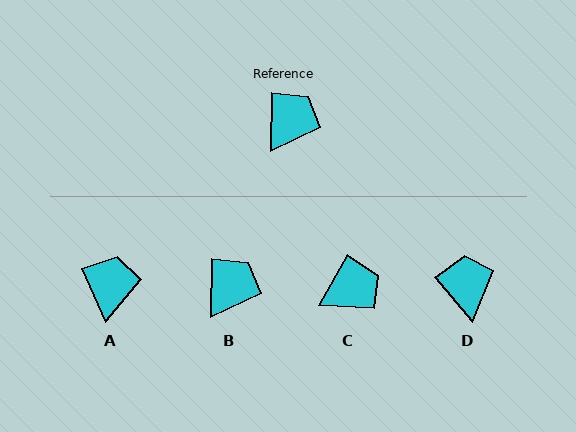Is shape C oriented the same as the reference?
No, it is off by about 29 degrees.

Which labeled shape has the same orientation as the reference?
B.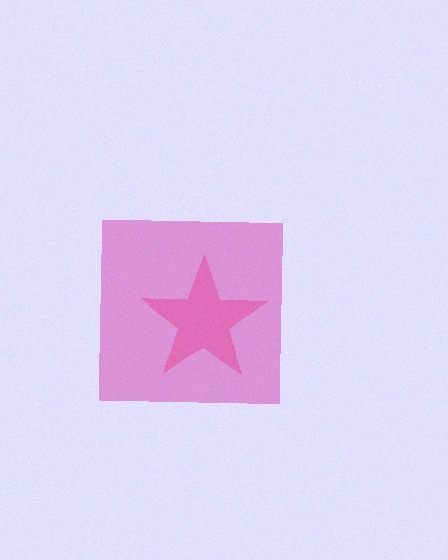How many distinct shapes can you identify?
There are 2 distinct shapes: a pink star, a magenta square.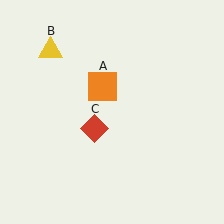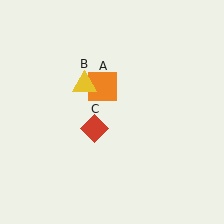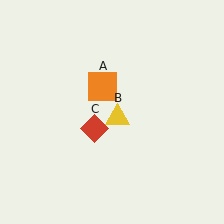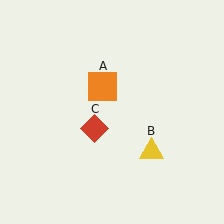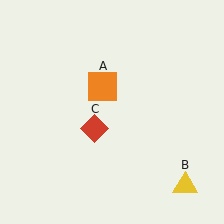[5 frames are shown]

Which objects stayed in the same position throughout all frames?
Orange square (object A) and red diamond (object C) remained stationary.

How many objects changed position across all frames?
1 object changed position: yellow triangle (object B).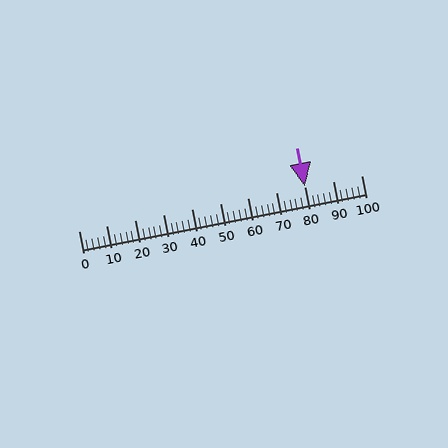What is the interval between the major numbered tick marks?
The major tick marks are spaced 10 units apart.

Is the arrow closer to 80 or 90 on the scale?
The arrow is closer to 80.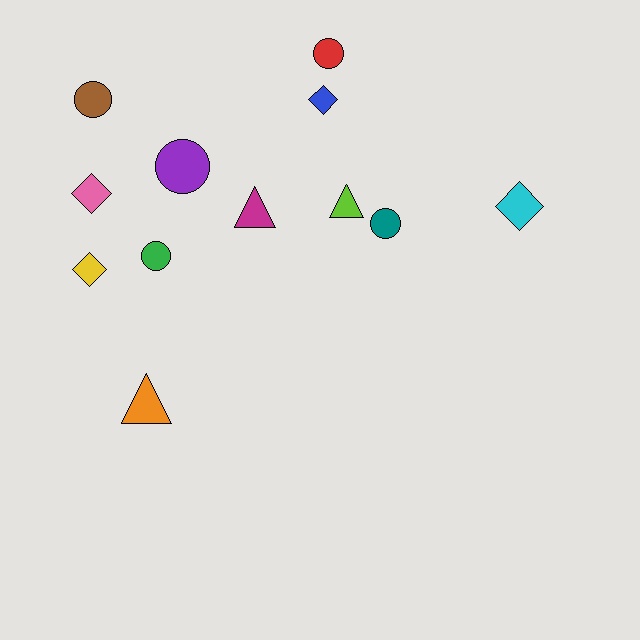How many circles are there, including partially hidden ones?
There are 5 circles.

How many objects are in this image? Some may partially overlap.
There are 12 objects.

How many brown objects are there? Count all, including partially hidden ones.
There is 1 brown object.